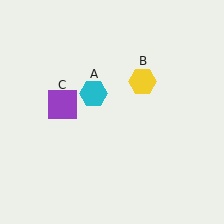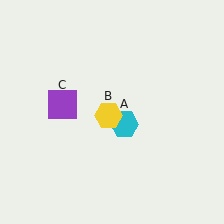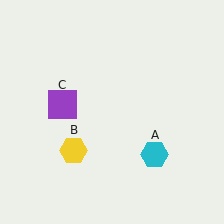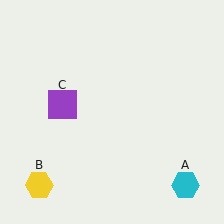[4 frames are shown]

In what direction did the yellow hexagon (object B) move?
The yellow hexagon (object B) moved down and to the left.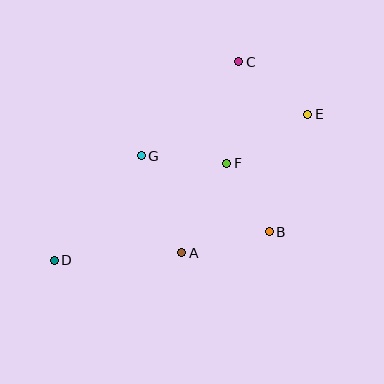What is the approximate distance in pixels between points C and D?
The distance between C and D is approximately 271 pixels.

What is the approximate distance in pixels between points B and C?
The distance between B and C is approximately 173 pixels.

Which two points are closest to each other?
Points B and F are closest to each other.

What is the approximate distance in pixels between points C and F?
The distance between C and F is approximately 102 pixels.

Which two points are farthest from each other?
Points D and E are farthest from each other.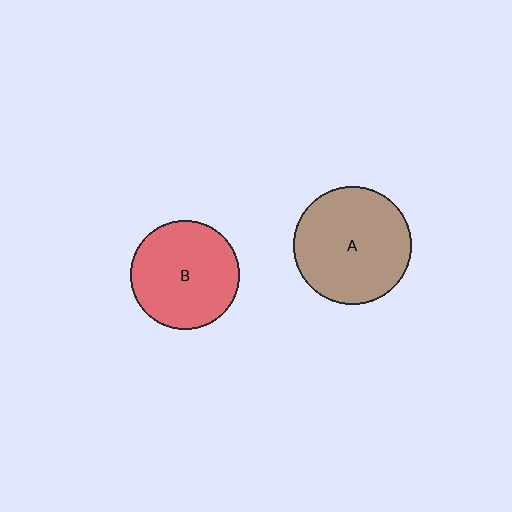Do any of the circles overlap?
No, none of the circles overlap.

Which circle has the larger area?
Circle A (brown).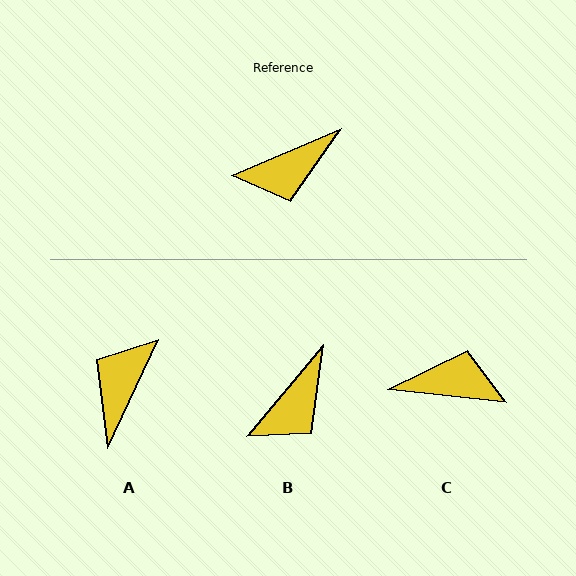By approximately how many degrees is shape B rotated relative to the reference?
Approximately 27 degrees counter-clockwise.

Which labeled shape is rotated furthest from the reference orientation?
C, about 151 degrees away.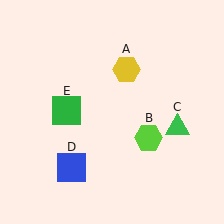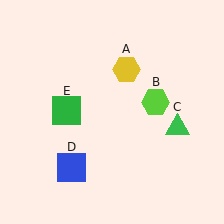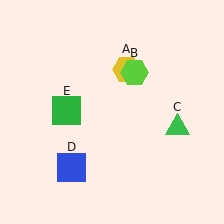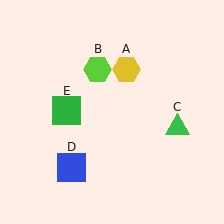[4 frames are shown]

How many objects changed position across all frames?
1 object changed position: lime hexagon (object B).